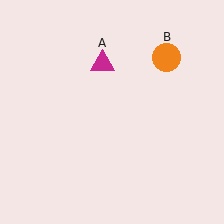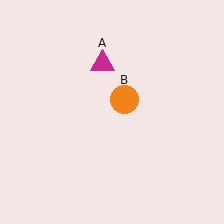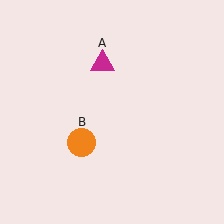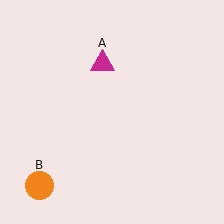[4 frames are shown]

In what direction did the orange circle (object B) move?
The orange circle (object B) moved down and to the left.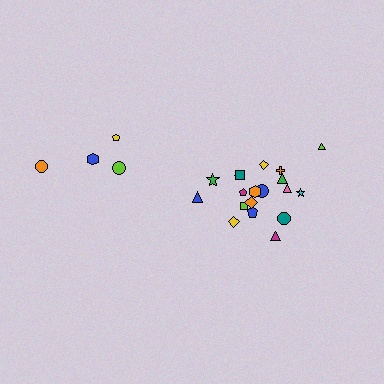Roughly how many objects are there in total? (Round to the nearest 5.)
Roughly 25 objects in total.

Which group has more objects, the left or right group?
The right group.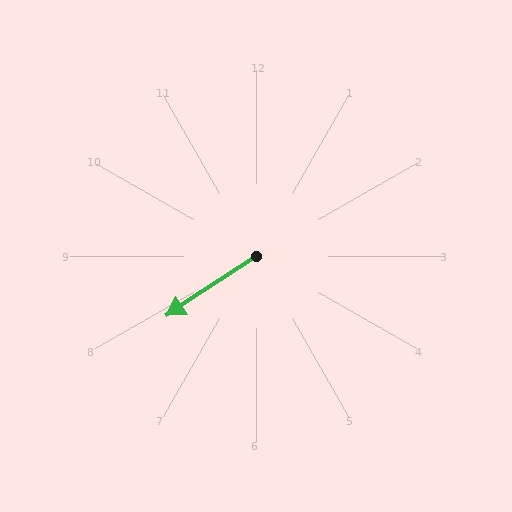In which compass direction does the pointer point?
Southwest.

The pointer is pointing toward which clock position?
Roughly 8 o'clock.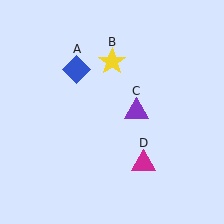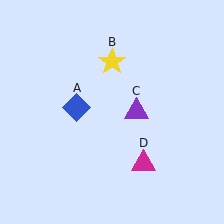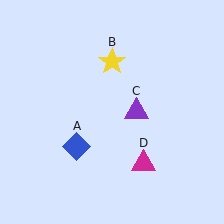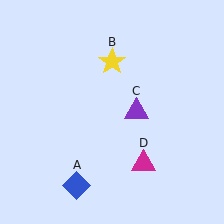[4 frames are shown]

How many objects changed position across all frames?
1 object changed position: blue diamond (object A).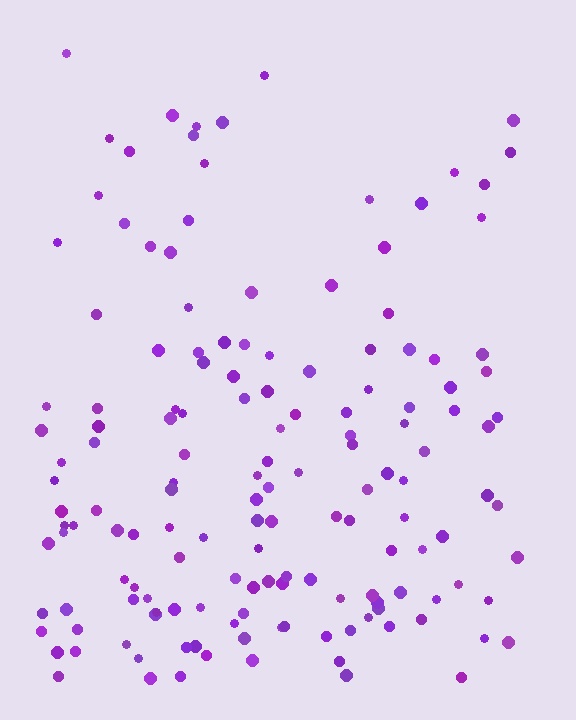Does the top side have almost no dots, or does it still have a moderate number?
Still a moderate number, just noticeably fewer than the bottom.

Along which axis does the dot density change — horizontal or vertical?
Vertical.